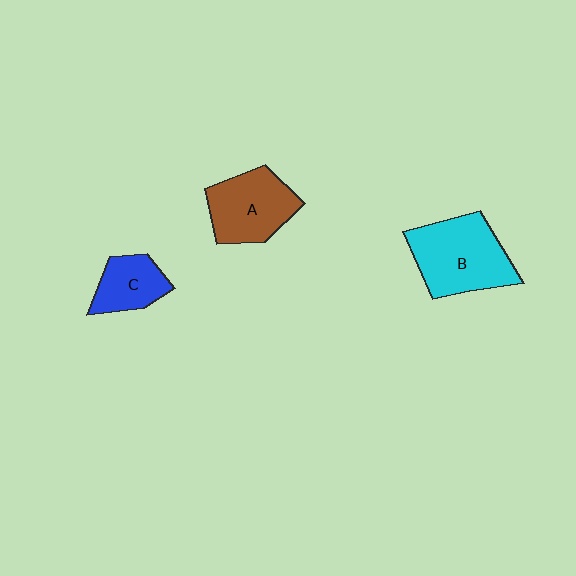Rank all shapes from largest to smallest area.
From largest to smallest: B (cyan), A (brown), C (blue).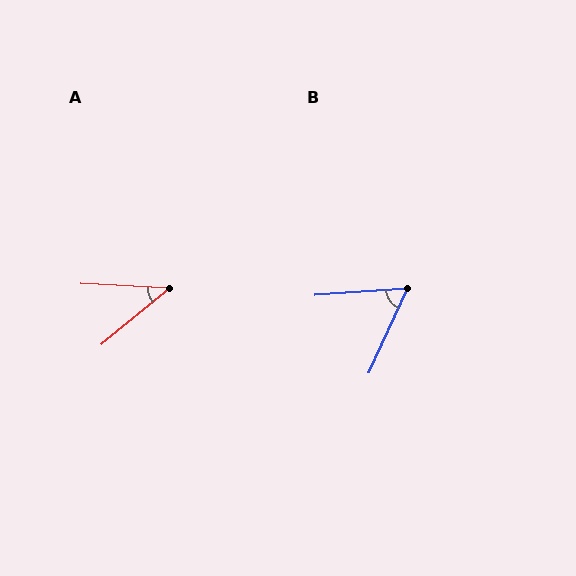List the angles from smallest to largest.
A (43°), B (61°).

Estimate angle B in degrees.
Approximately 61 degrees.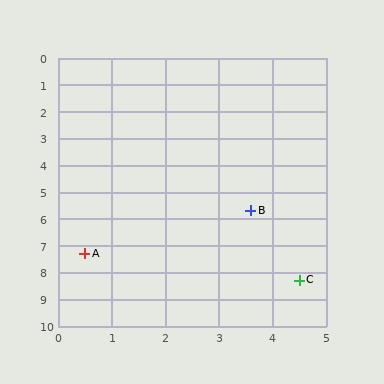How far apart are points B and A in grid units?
Points B and A are about 3.5 grid units apart.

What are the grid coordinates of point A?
Point A is at approximately (0.5, 7.3).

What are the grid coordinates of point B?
Point B is at approximately (3.6, 5.7).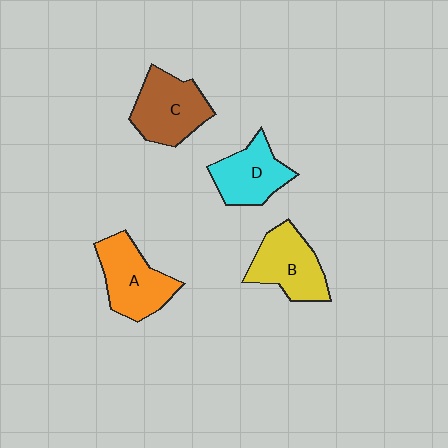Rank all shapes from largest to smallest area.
From largest to smallest: A (orange), C (brown), B (yellow), D (cyan).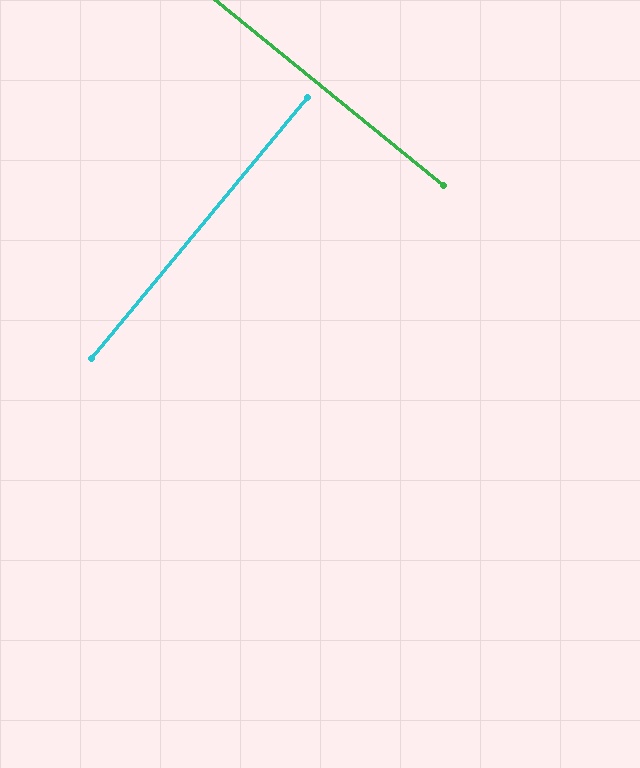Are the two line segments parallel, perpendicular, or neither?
Perpendicular — they meet at approximately 90°.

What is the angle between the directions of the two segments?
Approximately 90 degrees.